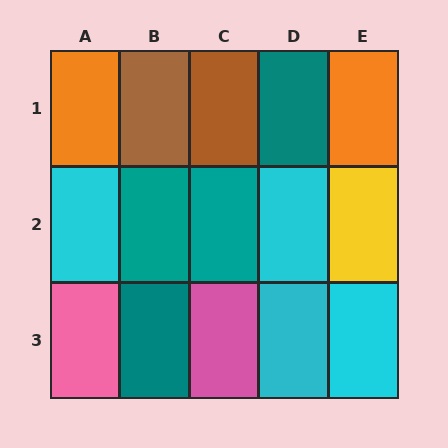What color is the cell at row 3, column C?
Pink.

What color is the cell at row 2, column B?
Teal.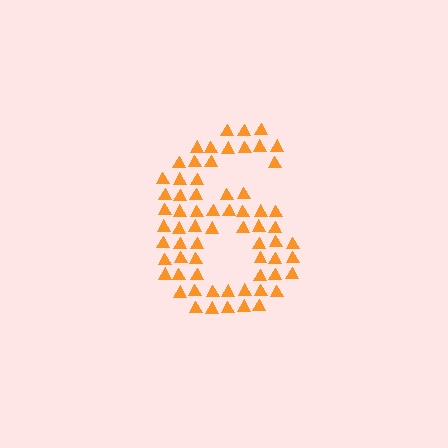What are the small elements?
The small elements are triangles.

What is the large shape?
The large shape is the digit 6.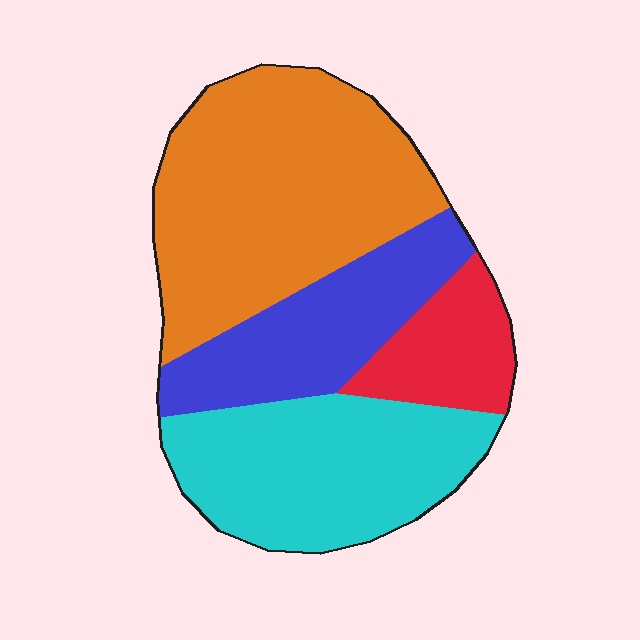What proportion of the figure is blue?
Blue covers 20% of the figure.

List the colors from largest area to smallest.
From largest to smallest: orange, cyan, blue, red.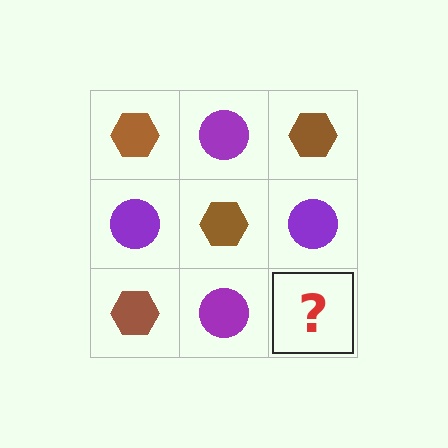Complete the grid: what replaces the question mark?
The question mark should be replaced with a brown hexagon.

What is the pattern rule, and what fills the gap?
The rule is that it alternates brown hexagon and purple circle in a checkerboard pattern. The gap should be filled with a brown hexagon.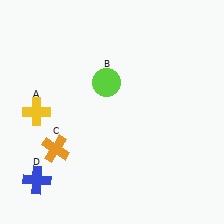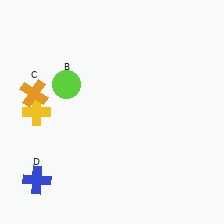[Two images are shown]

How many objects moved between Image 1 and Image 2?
2 objects moved between the two images.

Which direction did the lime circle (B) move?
The lime circle (B) moved left.